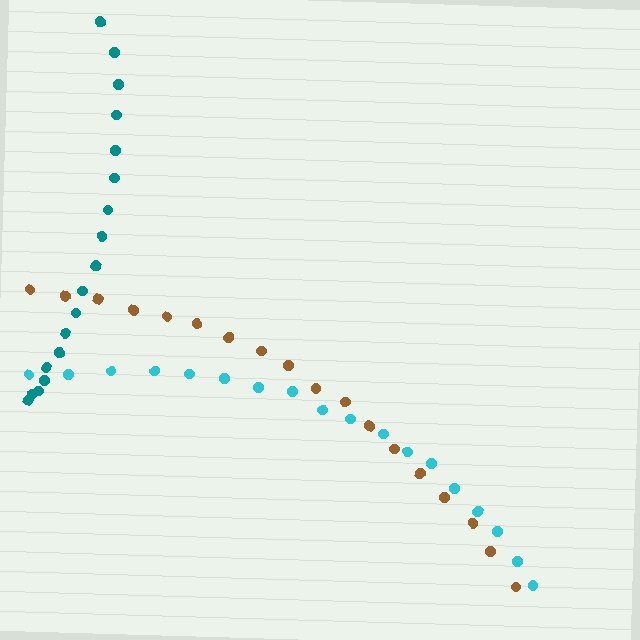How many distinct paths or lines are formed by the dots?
There are 3 distinct paths.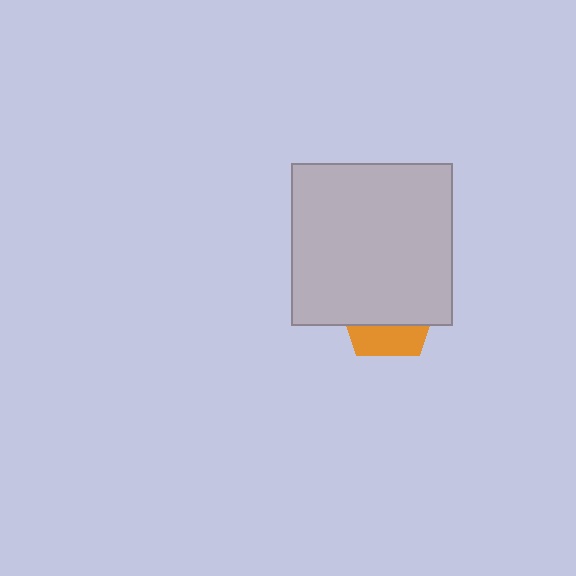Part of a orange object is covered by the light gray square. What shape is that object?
It is a pentagon.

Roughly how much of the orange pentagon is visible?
A small part of it is visible (roughly 31%).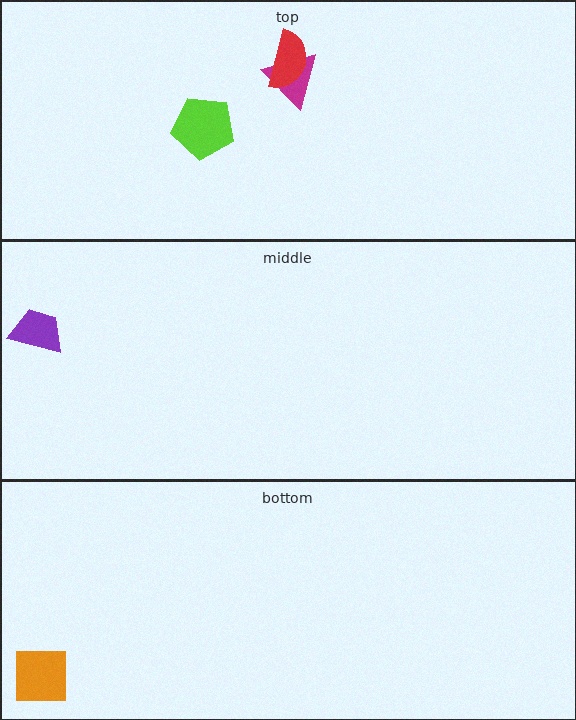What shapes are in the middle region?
The purple trapezoid.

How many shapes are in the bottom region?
1.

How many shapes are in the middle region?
1.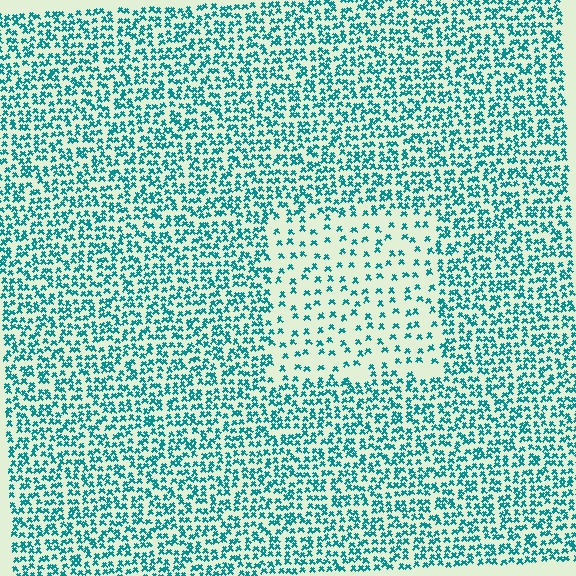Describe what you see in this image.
The image contains small teal elements arranged at two different densities. A rectangle-shaped region is visible where the elements are less densely packed than the surrounding area.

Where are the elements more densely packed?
The elements are more densely packed outside the rectangle boundary.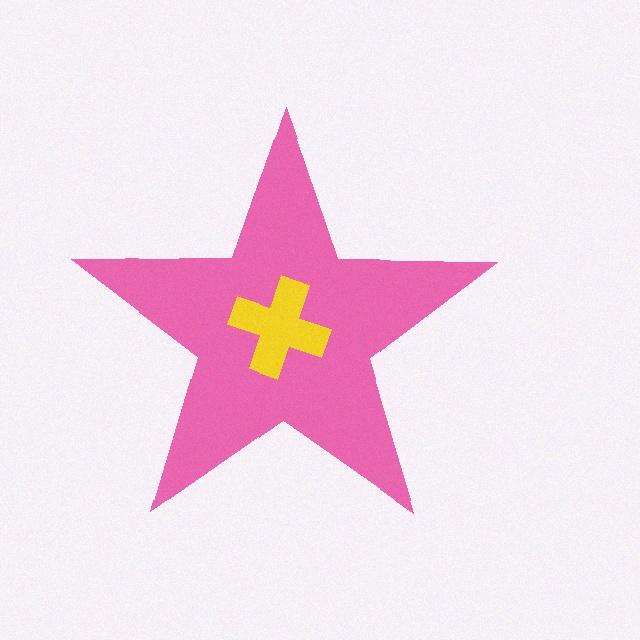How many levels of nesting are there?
2.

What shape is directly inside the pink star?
The yellow cross.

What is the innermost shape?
The yellow cross.